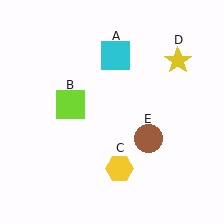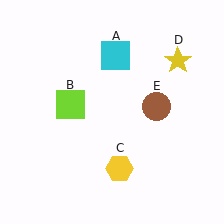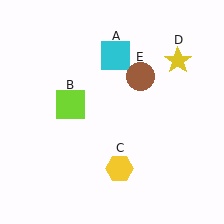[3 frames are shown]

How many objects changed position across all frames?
1 object changed position: brown circle (object E).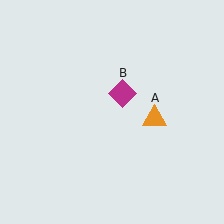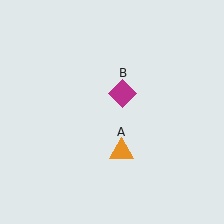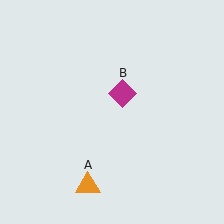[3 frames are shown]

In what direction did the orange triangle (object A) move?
The orange triangle (object A) moved down and to the left.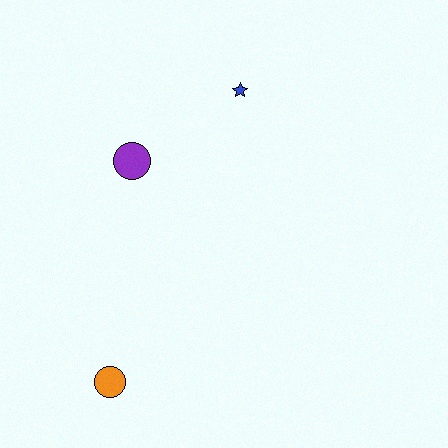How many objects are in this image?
There are 3 objects.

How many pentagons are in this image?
There are no pentagons.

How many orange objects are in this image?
There is 1 orange object.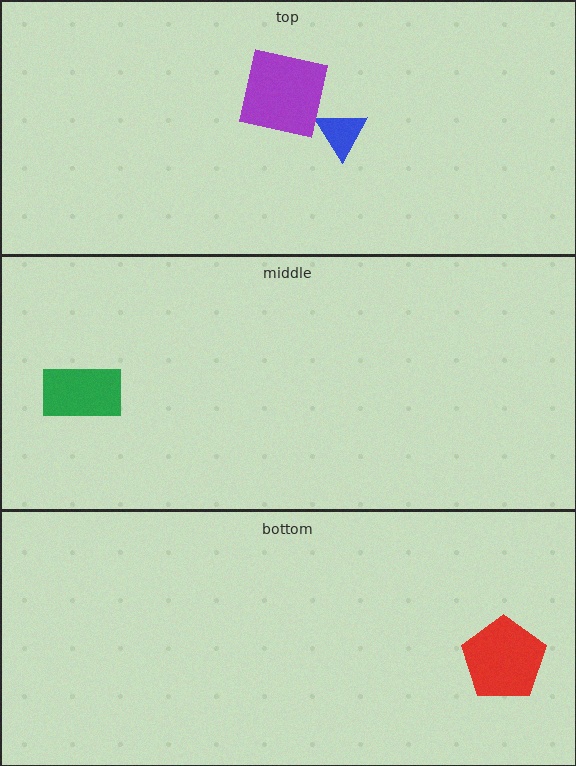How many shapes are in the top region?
2.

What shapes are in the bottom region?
The red pentagon.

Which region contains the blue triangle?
The top region.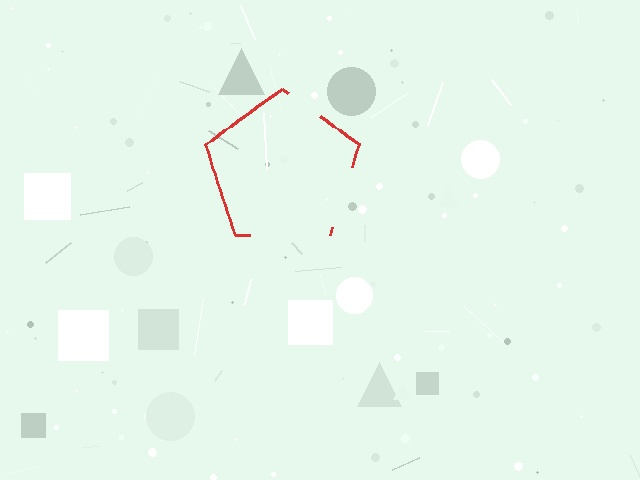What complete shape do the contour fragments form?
The contour fragments form a pentagon.